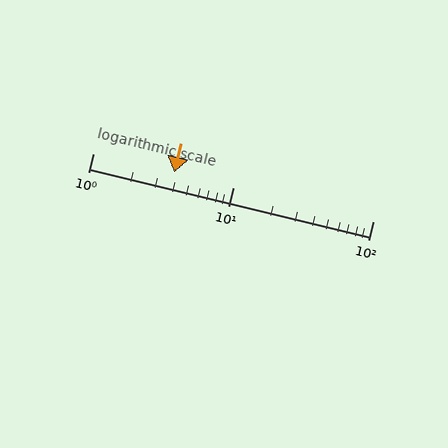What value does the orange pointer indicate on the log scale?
The pointer indicates approximately 3.8.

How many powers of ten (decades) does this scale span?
The scale spans 2 decades, from 1 to 100.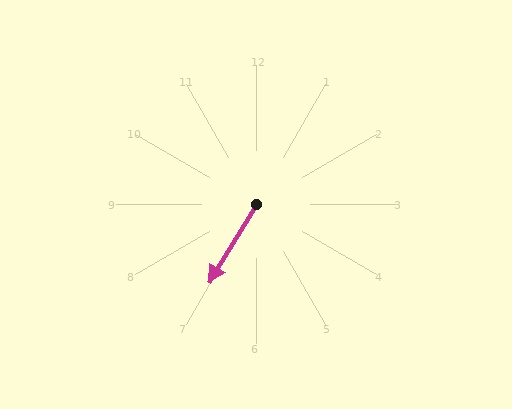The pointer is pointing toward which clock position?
Roughly 7 o'clock.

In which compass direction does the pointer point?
Southwest.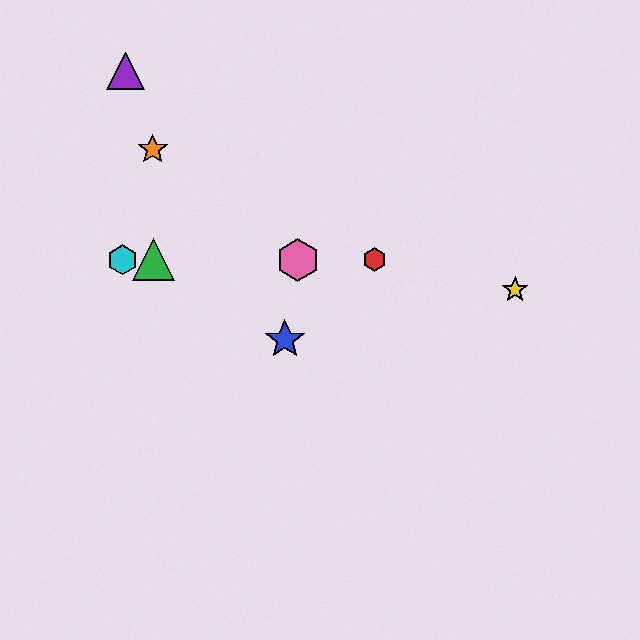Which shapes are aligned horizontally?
The red hexagon, the green triangle, the cyan hexagon, the pink hexagon are aligned horizontally.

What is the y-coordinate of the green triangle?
The green triangle is at y≈260.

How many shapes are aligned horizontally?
4 shapes (the red hexagon, the green triangle, the cyan hexagon, the pink hexagon) are aligned horizontally.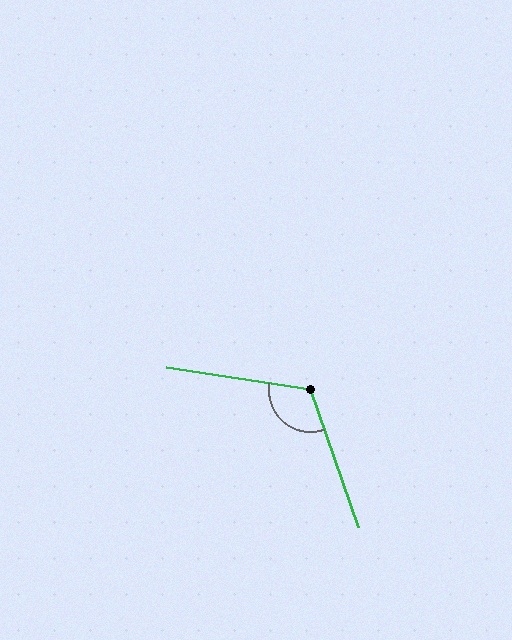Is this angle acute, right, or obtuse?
It is obtuse.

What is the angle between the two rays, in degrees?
Approximately 118 degrees.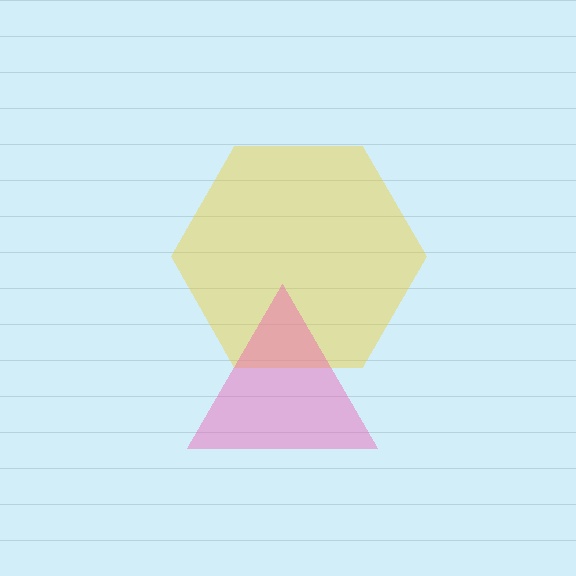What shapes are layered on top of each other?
The layered shapes are: a yellow hexagon, a pink triangle.